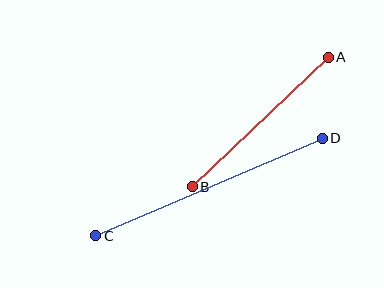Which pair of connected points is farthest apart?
Points C and D are farthest apart.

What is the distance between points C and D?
The distance is approximately 247 pixels.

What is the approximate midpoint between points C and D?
The midpoint is at approximately (209, 187) pixels.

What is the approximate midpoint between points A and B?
The midpoint is at approximately (260, 122) pixels.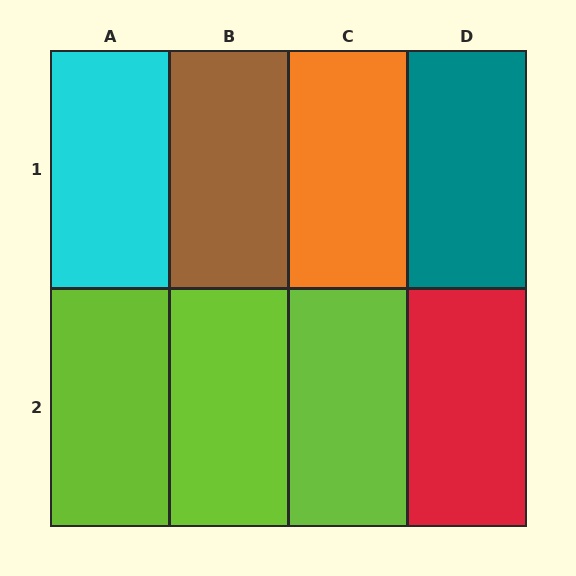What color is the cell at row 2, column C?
Lime.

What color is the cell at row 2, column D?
Red.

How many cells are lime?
3 cells are lime.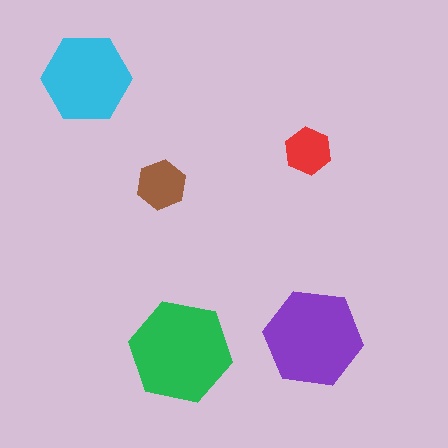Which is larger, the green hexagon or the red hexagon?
The green one.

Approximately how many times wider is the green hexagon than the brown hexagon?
About 2 times wider.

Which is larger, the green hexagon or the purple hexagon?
The green one.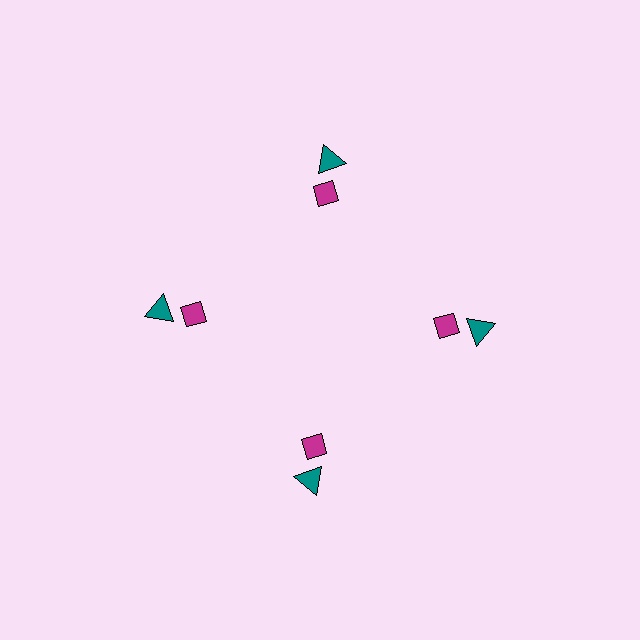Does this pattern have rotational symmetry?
Yes, this pattern has 4-fold rotational symmetry. It looks the same after rotating 90 degrees around the center.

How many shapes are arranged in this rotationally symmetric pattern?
There are 8 shapes, arranged in 4 groups of 2.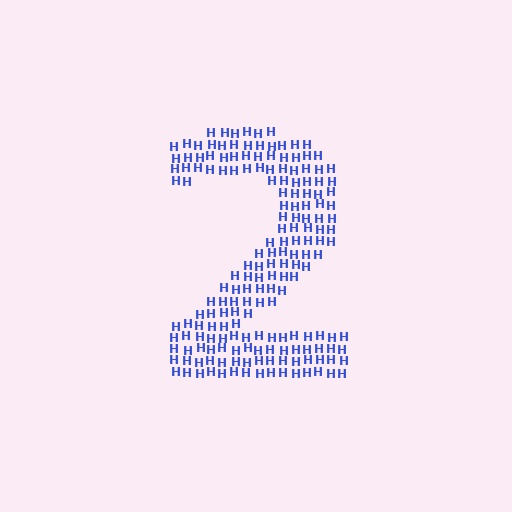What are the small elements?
The small elements are letter H's.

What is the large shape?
The large shape is the digit 2.